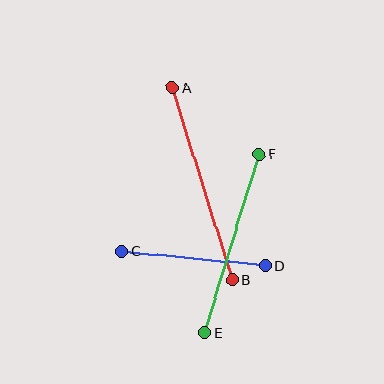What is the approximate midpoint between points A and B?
The midpoint is at approximately (202, 184) pixels.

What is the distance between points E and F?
The distance is approximately 186 pixels.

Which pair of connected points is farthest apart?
Points A and B are farthest apart.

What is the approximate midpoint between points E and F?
The midpoint is at approximately (232, 243) pixels.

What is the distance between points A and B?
The distance is approximately 201 pixels.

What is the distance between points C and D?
The distance is approximately 144 pixels.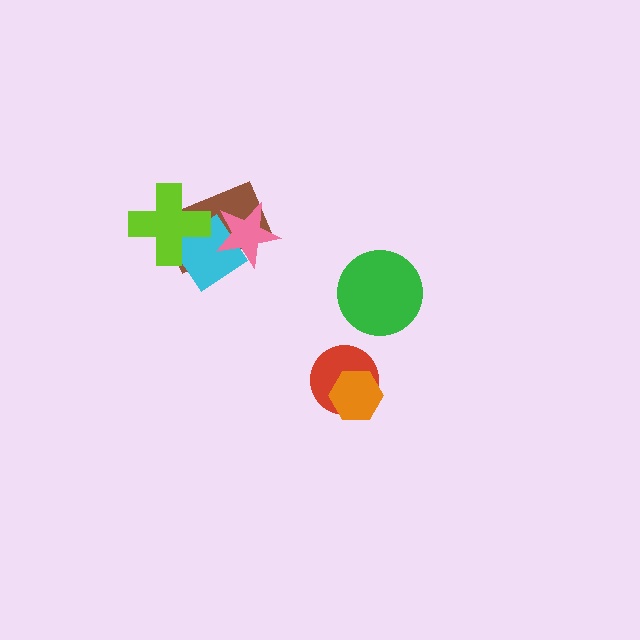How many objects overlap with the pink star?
2 objects overlap with the pink star.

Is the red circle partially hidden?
Yes, it is partially covered by another shape.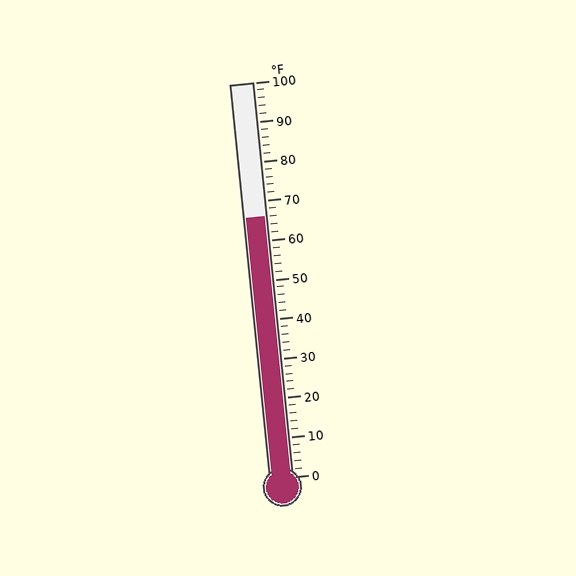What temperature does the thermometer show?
The thermometer shows approximately 66°F.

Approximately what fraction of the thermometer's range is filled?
The thermometer is filled to approximately 65% of its range.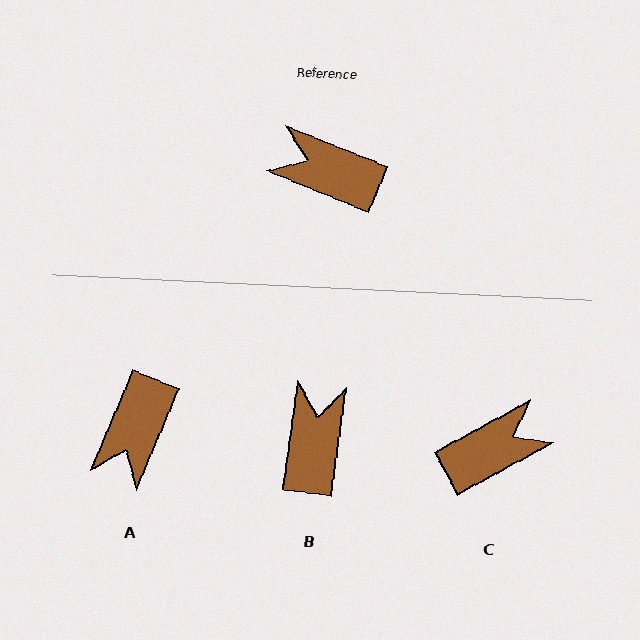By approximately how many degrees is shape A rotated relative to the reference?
Approximately 89 degrees counter-clockwise.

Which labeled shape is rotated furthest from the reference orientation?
C, about 130 degrees away.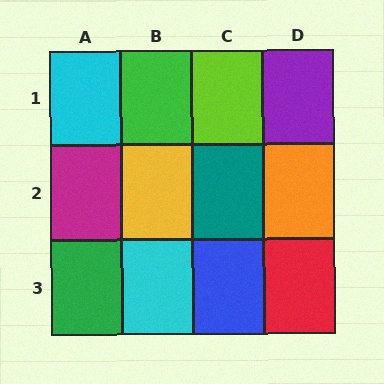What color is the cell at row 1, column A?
Cyan.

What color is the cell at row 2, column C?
Teal.